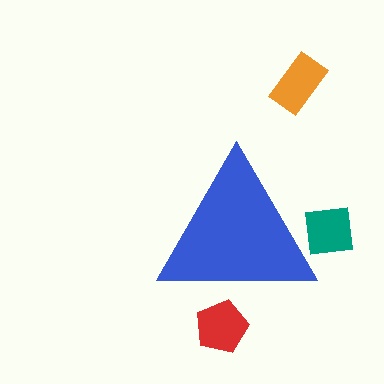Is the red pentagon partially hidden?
Yes, the red pentagon is partially hidden behind the blue triangle.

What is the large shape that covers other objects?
A blue triangle.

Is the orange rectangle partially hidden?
No, the orange rectangle is fully visible.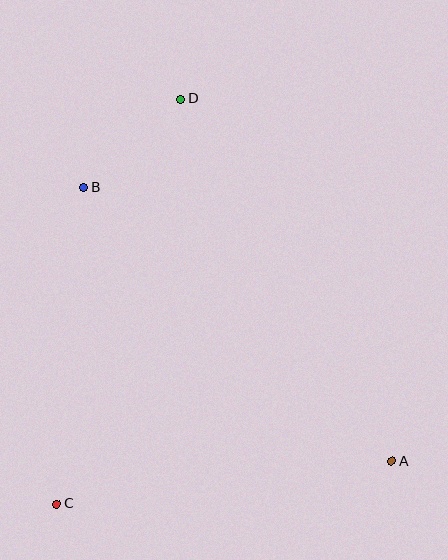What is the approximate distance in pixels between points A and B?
The distance between A and B is approximately 412 pixels.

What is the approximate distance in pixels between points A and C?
The distance between A and C is approximately 337 pixels.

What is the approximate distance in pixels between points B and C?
The distance between B and C is approximately 318 pixels.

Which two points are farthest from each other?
Points C and D are farthest from each other.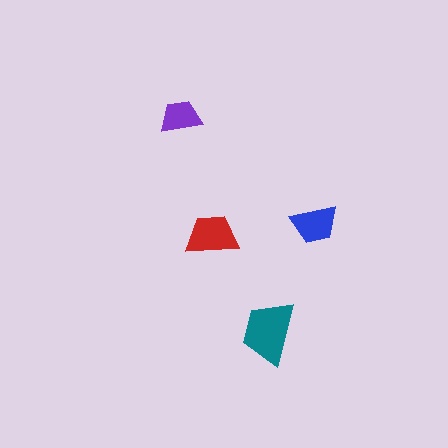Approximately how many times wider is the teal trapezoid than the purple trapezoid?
About 1.5 times wider.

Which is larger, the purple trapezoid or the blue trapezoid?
The blue one.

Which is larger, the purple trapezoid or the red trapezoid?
The red one.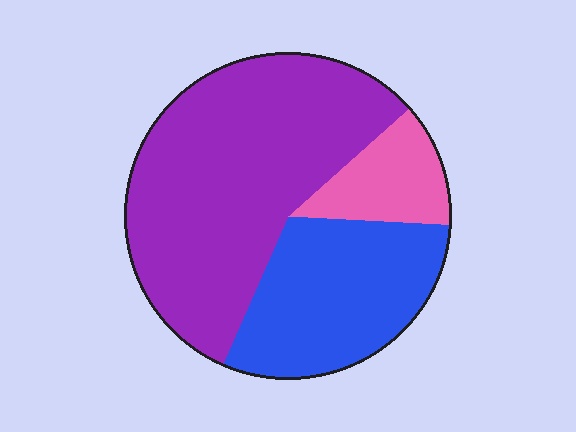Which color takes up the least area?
Pink, at roughly 10%.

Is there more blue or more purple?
Purple.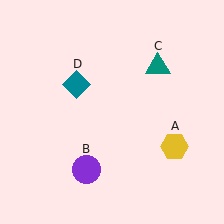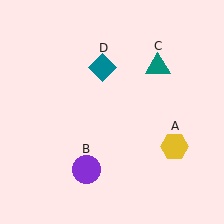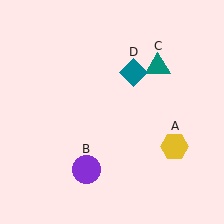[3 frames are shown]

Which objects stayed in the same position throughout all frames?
Yellow hexagon (object A) and purple circle (object B) and teal triangle (object C) remained stationary.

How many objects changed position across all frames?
1 object changed position: teal diamond (object D).